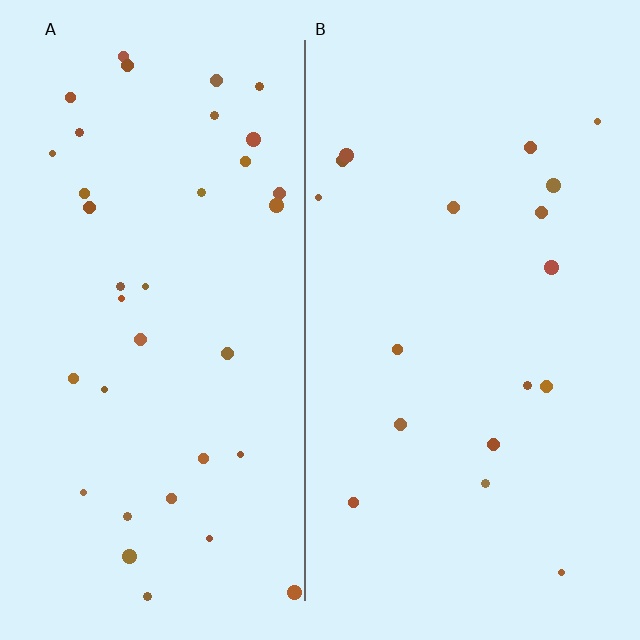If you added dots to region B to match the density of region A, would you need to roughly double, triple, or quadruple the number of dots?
Approximately double.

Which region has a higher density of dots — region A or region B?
A (the left).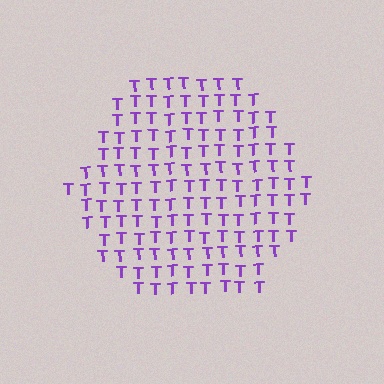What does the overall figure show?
The overall figure shows a hexagon.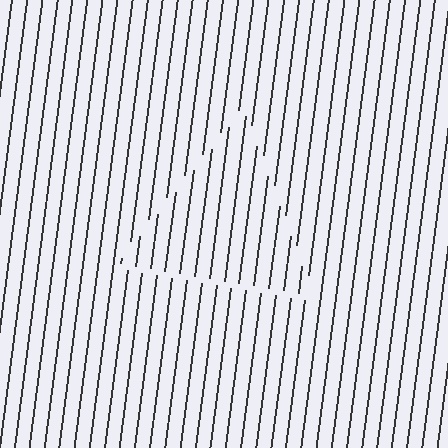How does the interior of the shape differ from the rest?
The interior of the shape contains the same grating, shifted by half a period — the contour is defined by the phase discontinuity where line-ends from the inner and outer gratings abut.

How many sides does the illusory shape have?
3 sides — the line-ends trace a triangle.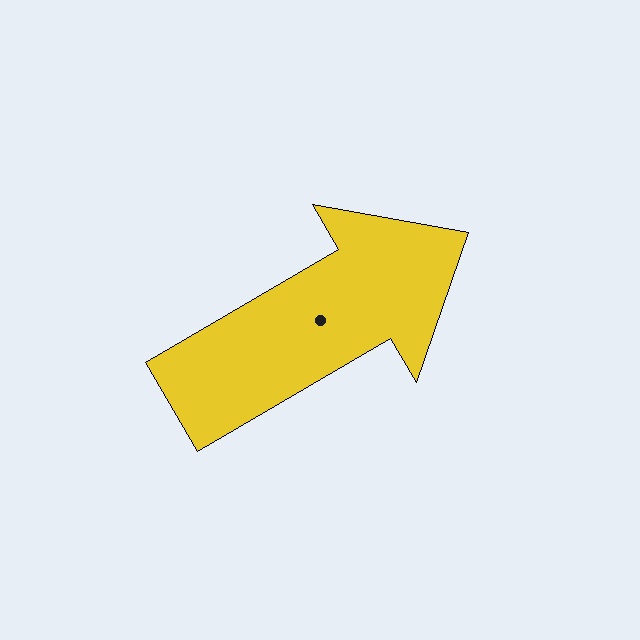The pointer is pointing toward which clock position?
Roughly 2 o'clock.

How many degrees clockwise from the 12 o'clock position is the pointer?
Approximately 60 degrees.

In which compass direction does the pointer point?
Northeast.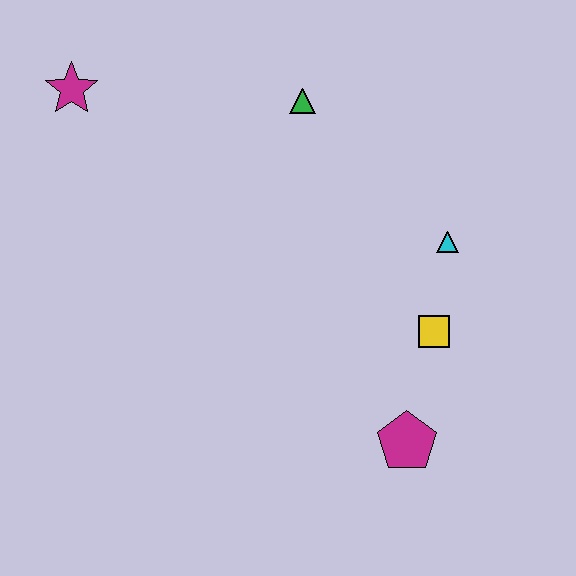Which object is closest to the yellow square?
The cyan triangle is closest to the yellow square.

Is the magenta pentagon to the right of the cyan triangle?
No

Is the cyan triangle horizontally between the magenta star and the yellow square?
No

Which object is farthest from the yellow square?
The magenta star is farthest from the yellow square.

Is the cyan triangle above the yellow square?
Yes